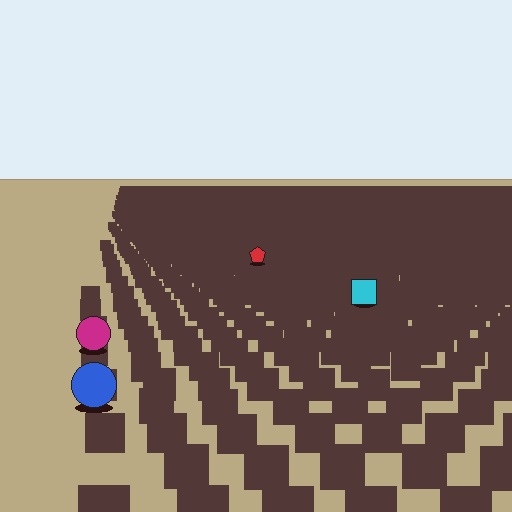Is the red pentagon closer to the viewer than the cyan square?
No. The cyan square is closer — you can tell from the texture gradient: the ground texture is coarser near it.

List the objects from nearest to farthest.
From nearest to farthest: the blue circle, the magenta circle, the cyan square, the red pentagon.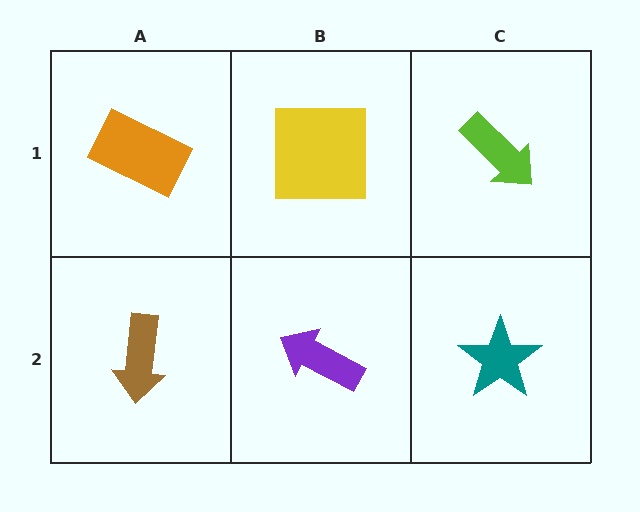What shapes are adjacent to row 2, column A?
An orange rectangle (row 1, column A), a purple arrow (row 2, column B).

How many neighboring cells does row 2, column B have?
3.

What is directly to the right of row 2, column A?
A purple arrow.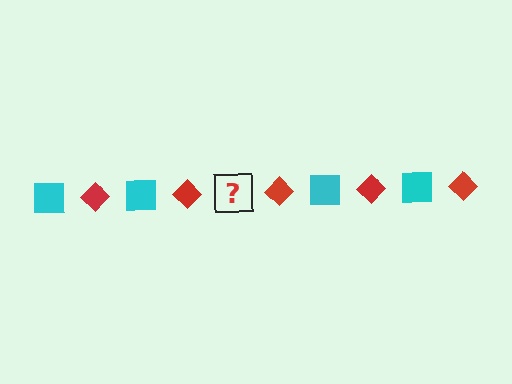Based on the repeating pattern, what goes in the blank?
The blank should be a cyan square.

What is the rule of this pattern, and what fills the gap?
The rule is that the pattern alternates between cyan square and red diamond. The gap should be filled with a cyan square.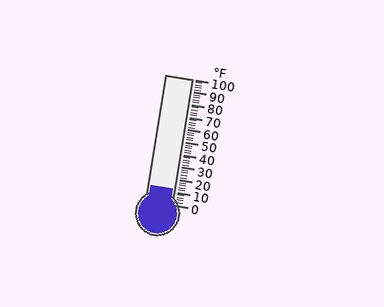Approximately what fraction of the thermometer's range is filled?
The thermometer is filled to approximately 10% of its range.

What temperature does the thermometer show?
The thermometer shows approximately 12°F.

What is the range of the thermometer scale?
The thermometer scale ranges from 0°F to 100°F.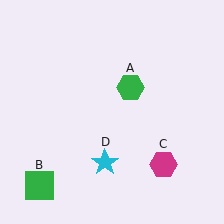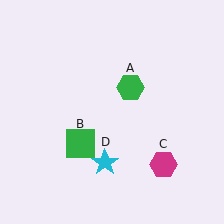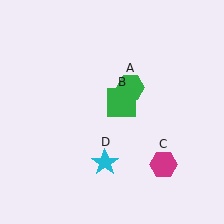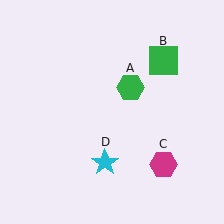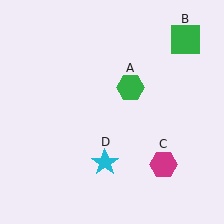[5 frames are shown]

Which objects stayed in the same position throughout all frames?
Green hexagon (object A) and magenta hexagon (object C) and cyan star (object D) remained stationary.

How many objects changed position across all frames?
1 object changed position: green square (object B).